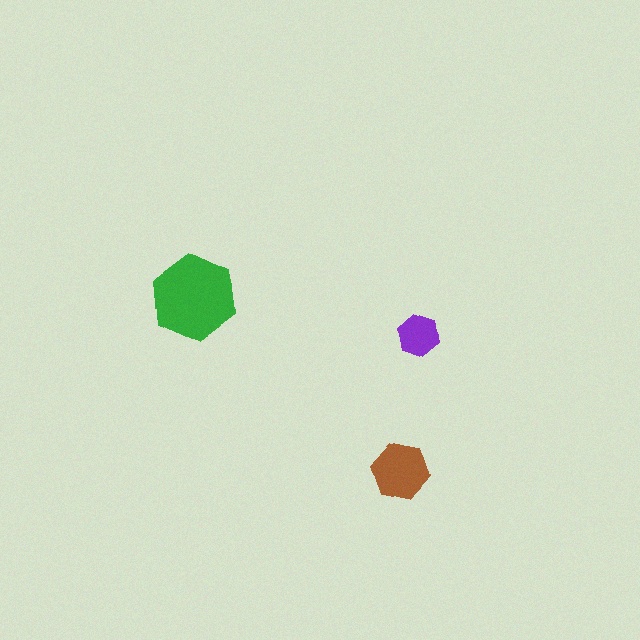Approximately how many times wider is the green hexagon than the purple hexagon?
About 2 times wider.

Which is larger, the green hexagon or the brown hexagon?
The green one.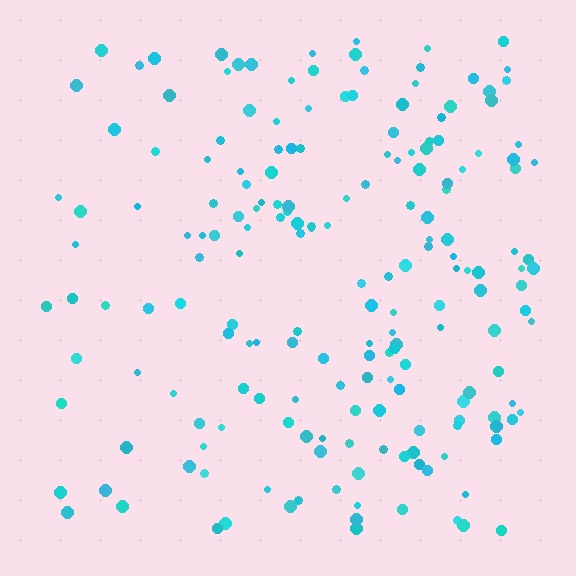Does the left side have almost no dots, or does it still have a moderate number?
Still a moderate number, just noticeably fewer than the right.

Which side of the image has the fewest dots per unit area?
The left.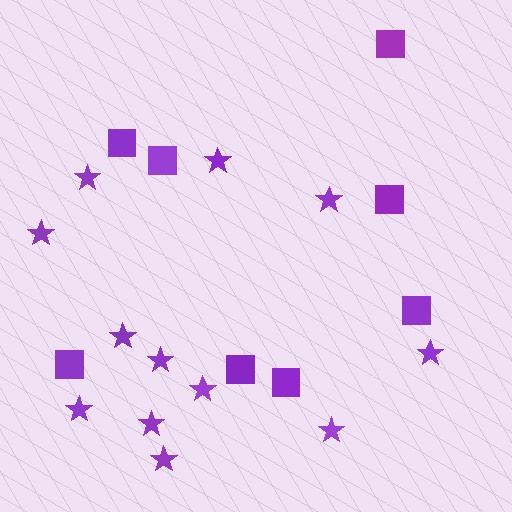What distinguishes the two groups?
There are 2 groups: one group of squares (8) and one group of stars (12).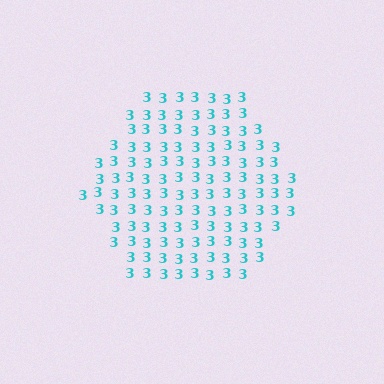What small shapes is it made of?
It is made of small digit 3's.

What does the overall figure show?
The overall figure shows a hexagon.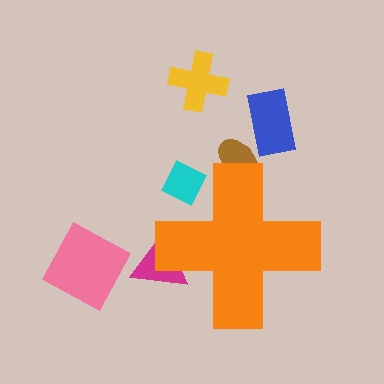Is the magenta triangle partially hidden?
Yes, the magenta triangle is partially hidden behind the orange cross.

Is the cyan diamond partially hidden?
Yes, the cyan diamond is partially hidden behind the orange cross.